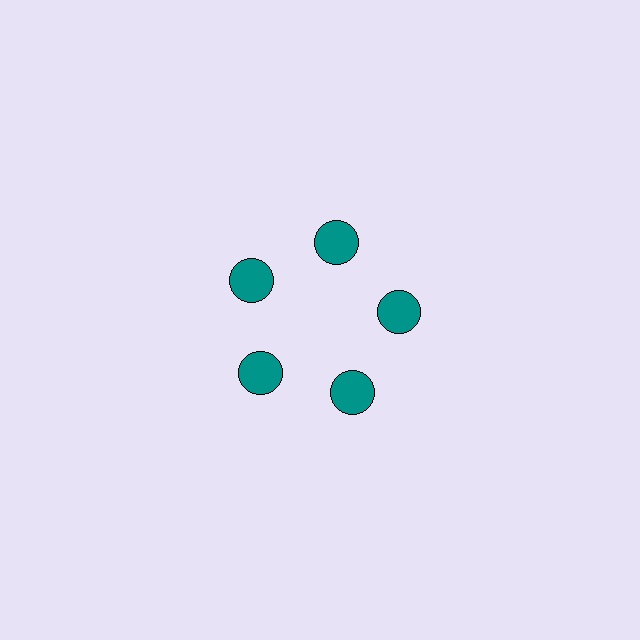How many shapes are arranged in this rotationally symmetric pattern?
There are 5 shapes, arranged in 5 groups of 1.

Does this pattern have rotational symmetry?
Yes, this pattern has 5-fold rotational symmetry. It looks the same after rotating 72 degrees around the center.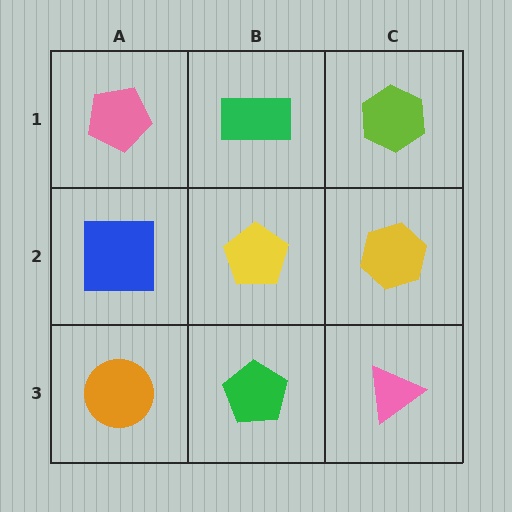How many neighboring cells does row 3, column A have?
2.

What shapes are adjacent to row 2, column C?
A lime hexagon (row 1, column C), a pink triangle (row 3, column C), a yellow pentagon (row 2, column B).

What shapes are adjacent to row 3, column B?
A yellow pentagon (row 2, column B), an orange circle (row 3, column A), a pink triangle (row 3, column C).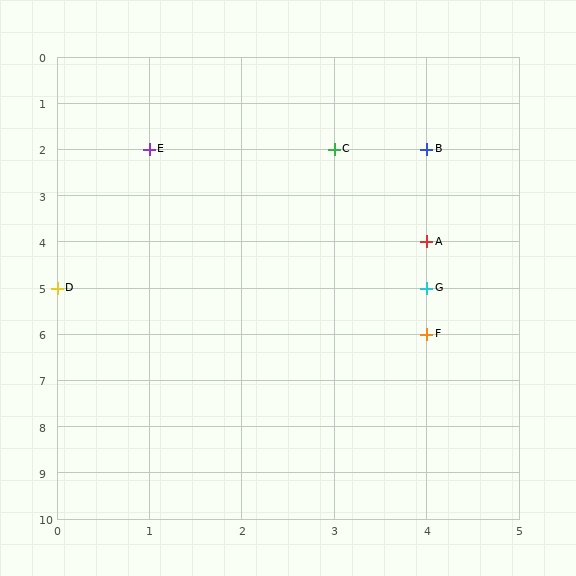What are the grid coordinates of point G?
Point G is at grid coordinates (4, 5).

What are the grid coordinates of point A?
Point A is at grid coordinates (4, 4).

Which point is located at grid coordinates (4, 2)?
Point B is at (4, 2).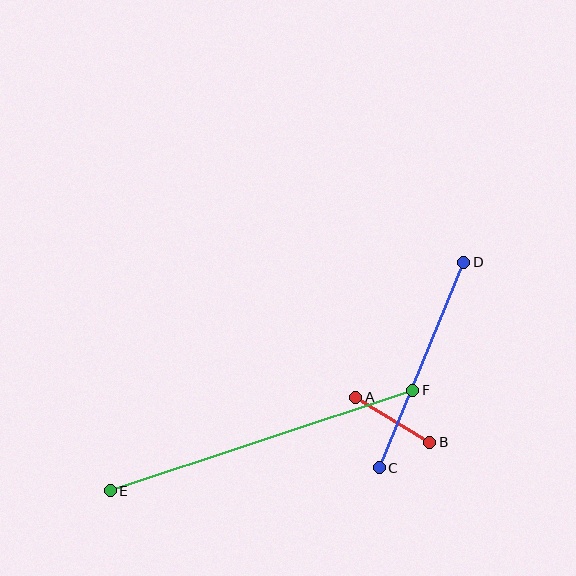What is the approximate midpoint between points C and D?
The midpoint is at approximately (422, 365) pixels.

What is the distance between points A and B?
The distance is approximately 86 pixels.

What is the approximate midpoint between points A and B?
The midpoint is at approximately (393, 420) pixels.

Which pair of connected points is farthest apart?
Points E and F are farthest apart.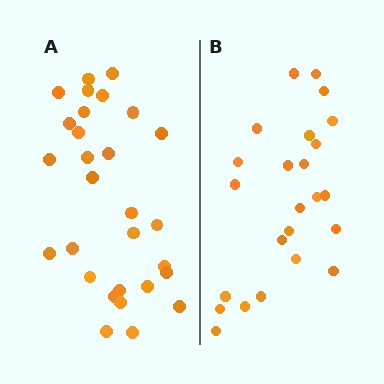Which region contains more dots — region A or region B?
Region A (the left region) has more dots.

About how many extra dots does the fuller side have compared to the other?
Region A has about 5 more dots than region B.